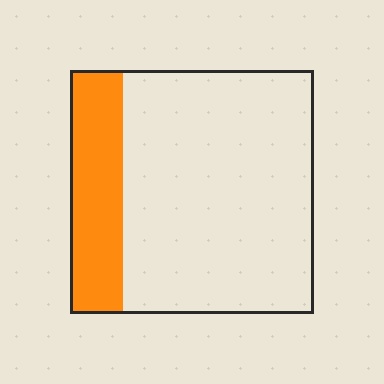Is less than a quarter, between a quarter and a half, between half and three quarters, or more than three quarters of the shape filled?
Less than a quarter.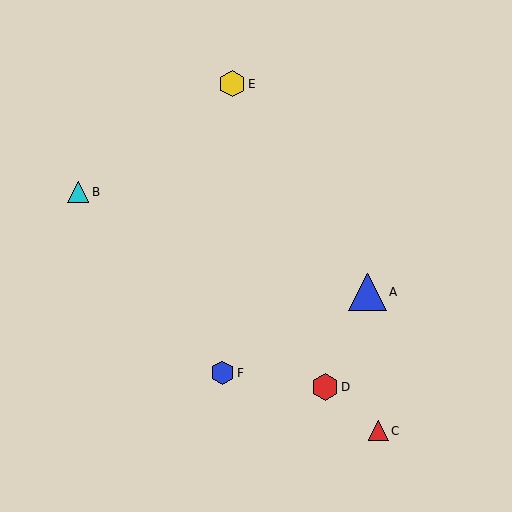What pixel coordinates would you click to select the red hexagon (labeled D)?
Click at (325, 387) to select the red hexagon D.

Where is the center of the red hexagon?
The center of the red hexagon is at (325, 387).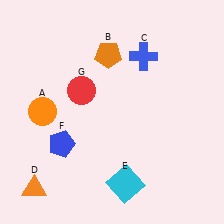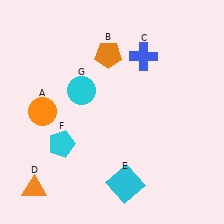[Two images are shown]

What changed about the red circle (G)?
In Image 1, G is red. In Image 2, it changed to cyan.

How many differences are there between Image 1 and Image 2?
There are 2 differences between the two images.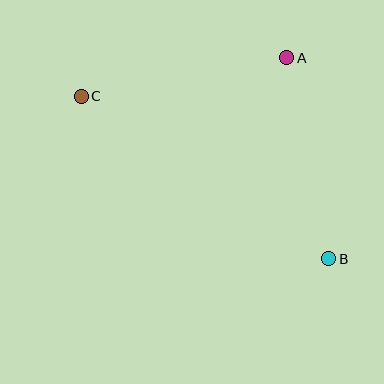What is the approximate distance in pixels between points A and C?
The distance between A and C is approximately 209 pixels.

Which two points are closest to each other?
Points A and B are closest to each other.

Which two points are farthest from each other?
Points B and C are farthest from each other.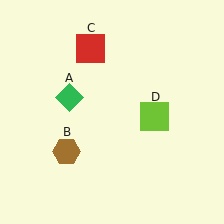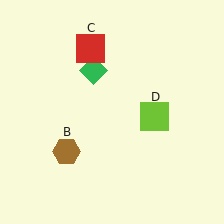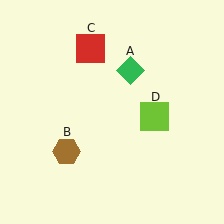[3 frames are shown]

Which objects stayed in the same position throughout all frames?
Brown hexagon (object B) and red square (object C) and lime square (object D) remained stationary.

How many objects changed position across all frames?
1 object changed position: green diamond (object A).